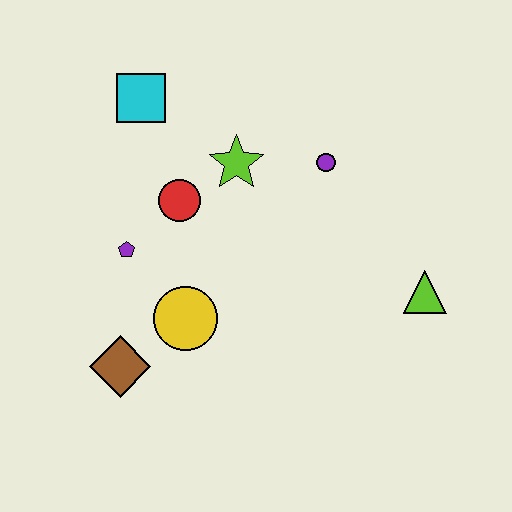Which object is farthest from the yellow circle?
The lime triangle is farthest from the yellow circle.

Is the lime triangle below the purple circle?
Yes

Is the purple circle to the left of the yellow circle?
No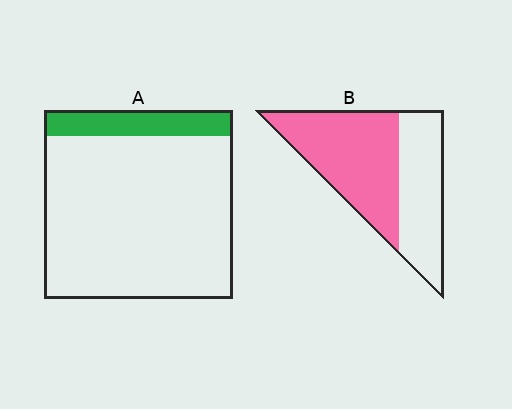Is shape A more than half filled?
No.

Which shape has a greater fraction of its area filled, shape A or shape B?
Shape B.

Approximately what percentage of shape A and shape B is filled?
A is approximately 15% and B is approximately 60%.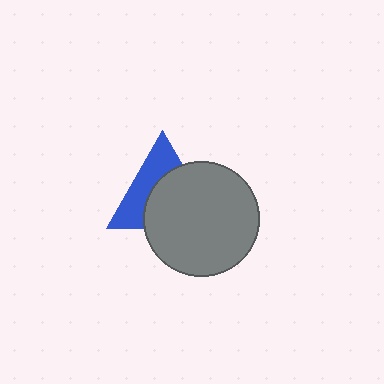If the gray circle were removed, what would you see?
You would see the complete blue triangle.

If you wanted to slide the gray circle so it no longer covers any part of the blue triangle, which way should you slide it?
Slide it toward the lower-right — that is the most direct way to separate the two shapes.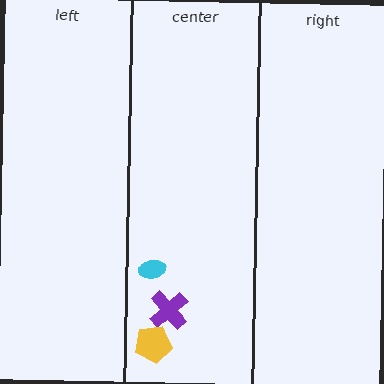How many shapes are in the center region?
3.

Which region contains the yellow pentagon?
The center region.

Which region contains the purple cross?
The center region.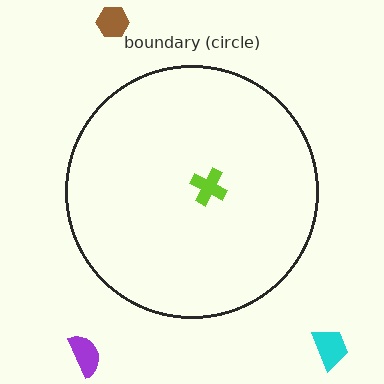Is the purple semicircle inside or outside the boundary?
Outside.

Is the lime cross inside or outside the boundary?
Inside.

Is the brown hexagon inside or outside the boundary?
Outside.